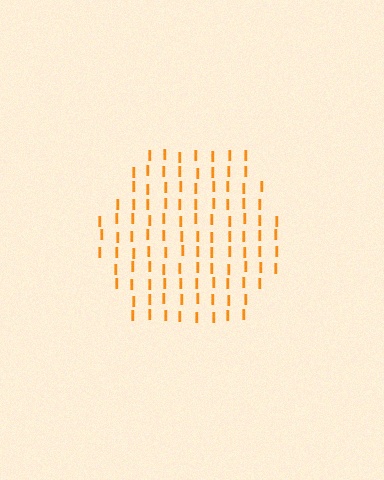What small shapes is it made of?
It is made of small letter I's.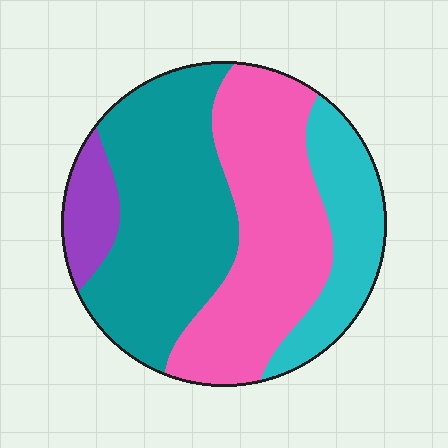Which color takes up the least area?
Purple, at roughly 10%.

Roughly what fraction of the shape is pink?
Pink takes up about three eighths (3/8) of the shape.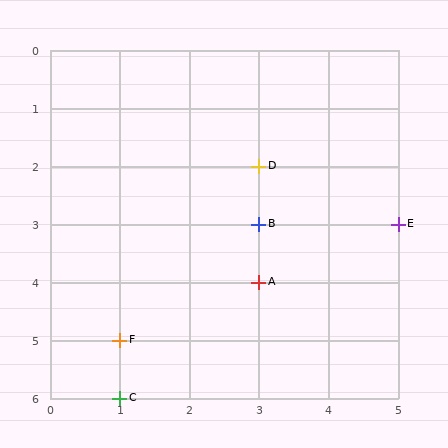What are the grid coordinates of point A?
Point A is at grid coordinates (3, 4).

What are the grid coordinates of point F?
Point F is at grid coordinates (1, 5).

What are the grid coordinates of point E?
Point E is at grid coordinates (5, 3).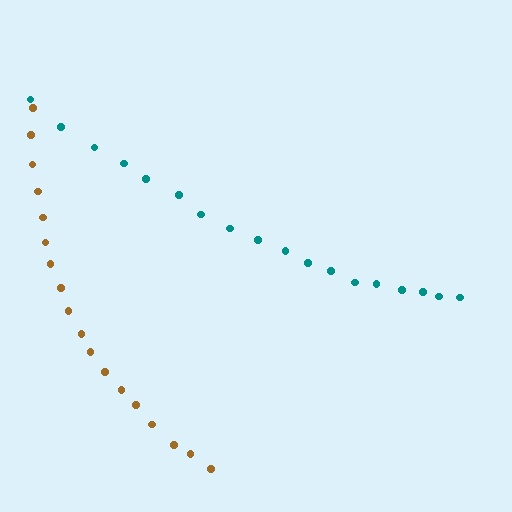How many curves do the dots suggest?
There are 2 distinct paths.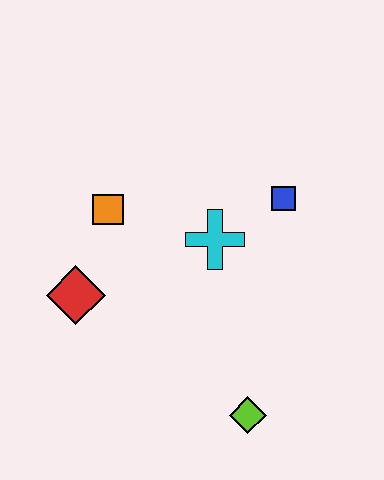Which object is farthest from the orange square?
The lime diamond is farthest from the orange square.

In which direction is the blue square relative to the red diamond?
The blue square is to the right of the red diamond.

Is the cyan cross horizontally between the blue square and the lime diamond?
No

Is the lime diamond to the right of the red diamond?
Yes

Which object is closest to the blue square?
The cyan cross is closest to the blue square.